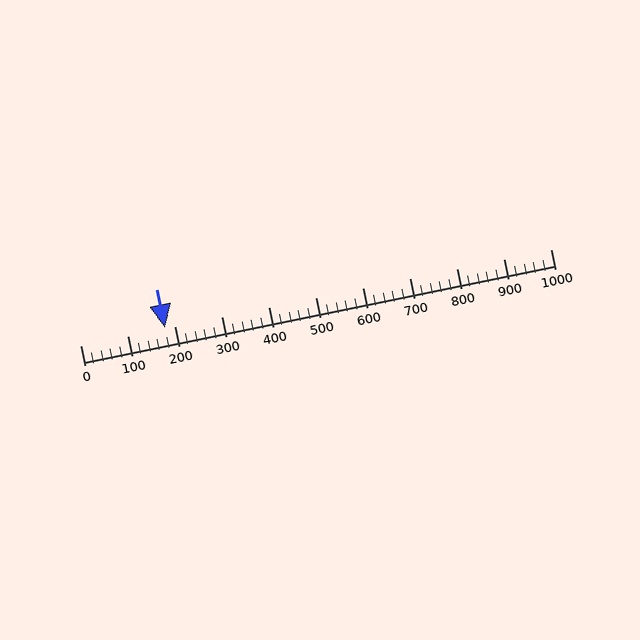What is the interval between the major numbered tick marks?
The major tick marks are spaced 100 units apart.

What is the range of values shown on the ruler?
The ruler shows values from 0 to 1000.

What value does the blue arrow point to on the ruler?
The blue arrow points to approximately 180.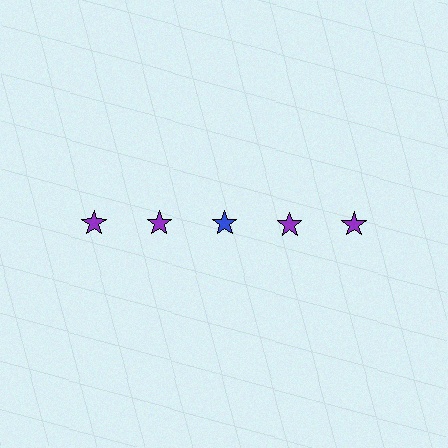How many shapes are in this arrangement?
There are 5 shapes arranged in a grid pattern.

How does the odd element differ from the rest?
It has a different color: blue instead of purple.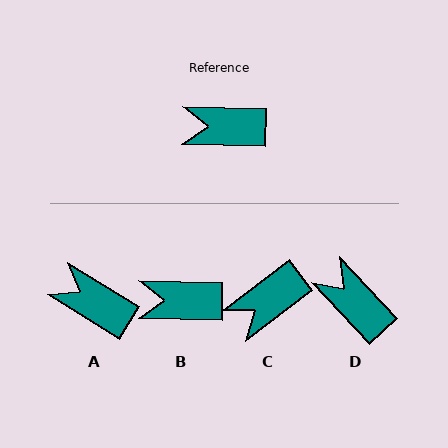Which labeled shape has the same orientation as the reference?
B.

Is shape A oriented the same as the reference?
No, it is off by about 31 degrees.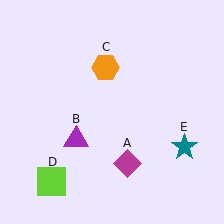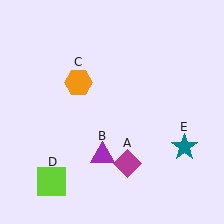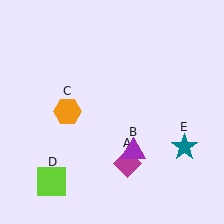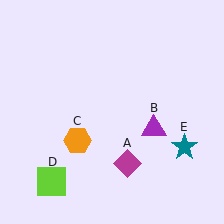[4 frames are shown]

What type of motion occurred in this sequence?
The purple triangle (object B), orange hexagon (object C) rotated counterclockwise around the center of the scene.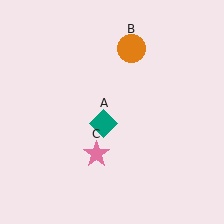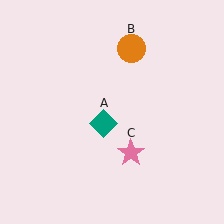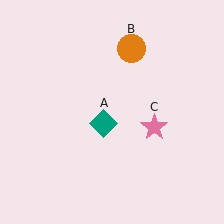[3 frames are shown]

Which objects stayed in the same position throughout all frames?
Teal diamond (object A) and orange circle (object B) remained stationary.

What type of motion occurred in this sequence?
The pink star (object C) rotated counterclockwise around the center of the scene.